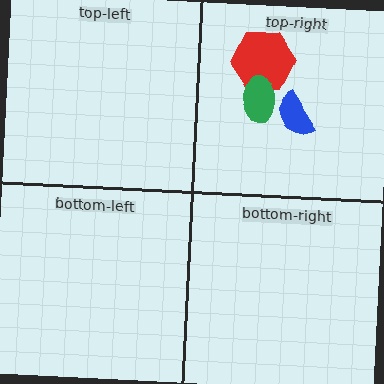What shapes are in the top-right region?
The red hexagon, the green ellipse, the blue semicircle.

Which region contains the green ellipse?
The top-right region.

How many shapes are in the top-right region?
3.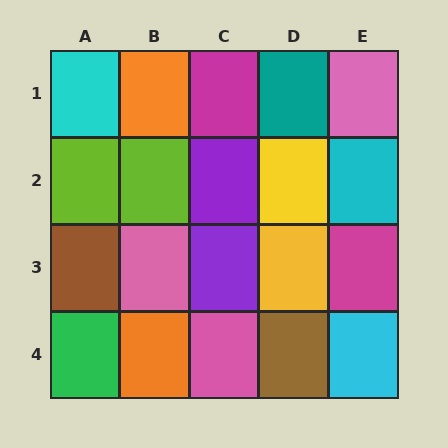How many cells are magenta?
2 cells are magenta.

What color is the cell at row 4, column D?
Brown.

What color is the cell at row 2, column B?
Lime.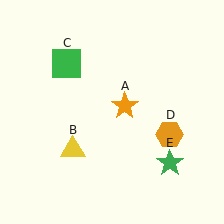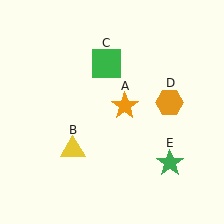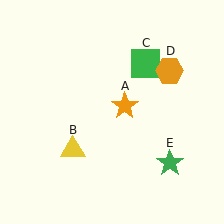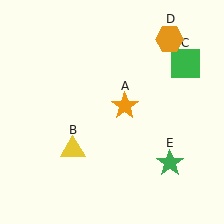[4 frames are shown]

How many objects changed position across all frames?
2 objects changed position: green square (object C), orange hexagon (object D).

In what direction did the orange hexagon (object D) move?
The orange hexagon (object D) moved up.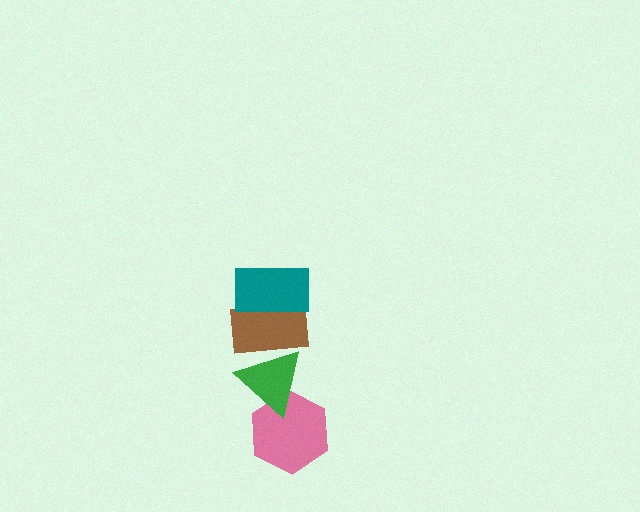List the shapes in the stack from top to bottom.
From top to bottom: the teal rectangle, the brown rectangle, the green triangle, the pink hexagon.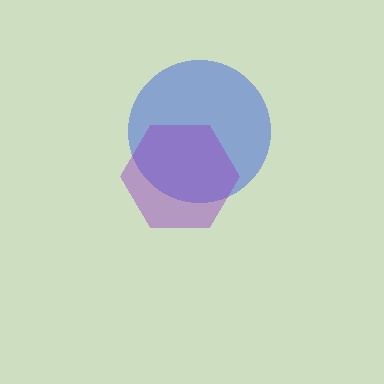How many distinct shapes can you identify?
There are 2 distinct shapes: a blue circle, a purple hexagon.